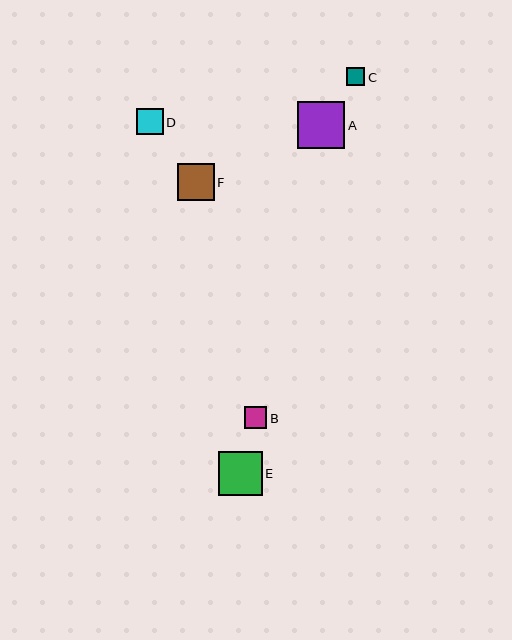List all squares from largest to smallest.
From largest to smallest: A, E, F, D, B, C.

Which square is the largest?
Square A is the largest with a size of approximately 47 pixels.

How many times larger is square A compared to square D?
Square A is approximately 1.8 times the size of square D.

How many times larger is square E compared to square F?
Square E is approximately 1.2 times the size of square F.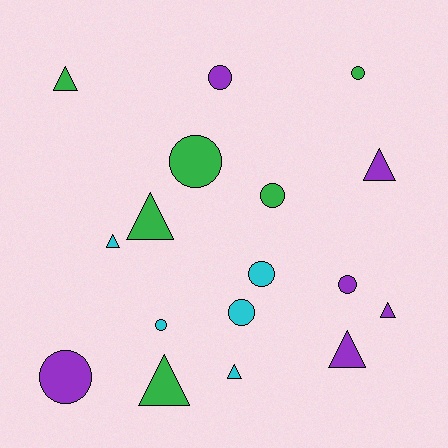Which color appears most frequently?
Green, with 6 objects.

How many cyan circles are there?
There are 3 cyan circles.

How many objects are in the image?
There are 17 objects.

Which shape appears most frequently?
Circle, with 9 objects.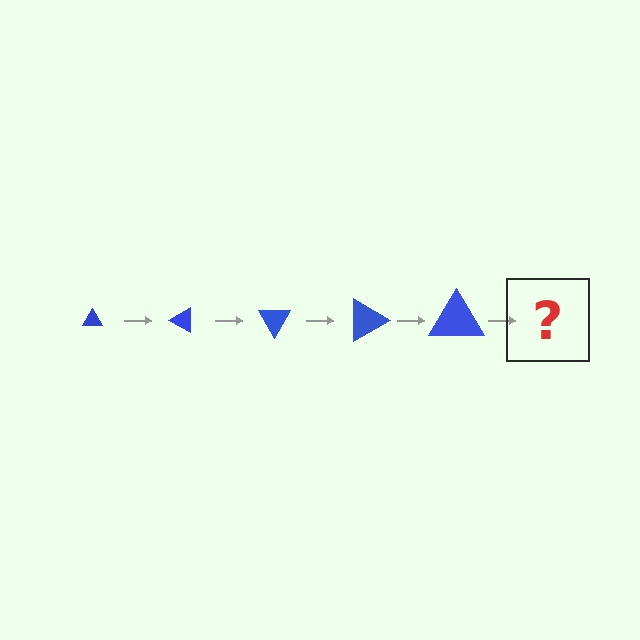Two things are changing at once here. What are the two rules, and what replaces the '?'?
The two rules are that the triangle grows larger each step and it rotates 30 degrees each step. The '?' should be a triangle, larger than the previous one and rotated 150 degrees from the start.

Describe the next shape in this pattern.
It should be a triangle, larger than the previous one and rotated 150 degrees from the start.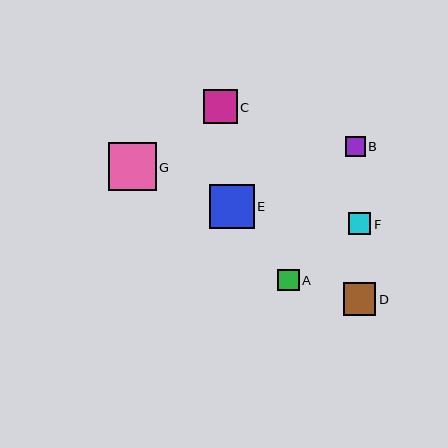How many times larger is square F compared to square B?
Square F is approximately 1.1 times the size of square B.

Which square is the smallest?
Square B is the smallest with a size of approximately 19 pixels.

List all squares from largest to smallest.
From largest to smallest: G, E, C, D, F, A, B.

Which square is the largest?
Square G is the largest with a size of approximately 48 pixels.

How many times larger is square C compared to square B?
Square C is approximately 1.8 times the size of square B.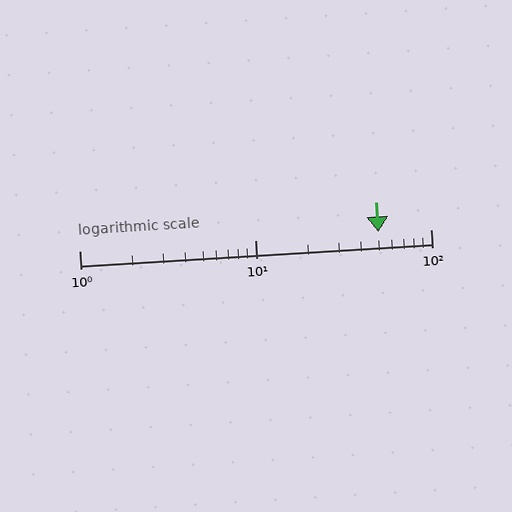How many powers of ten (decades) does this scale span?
The scale spans 2 decades, from 1 to 100.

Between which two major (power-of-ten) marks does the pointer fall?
The pointer is between 10 and 100.